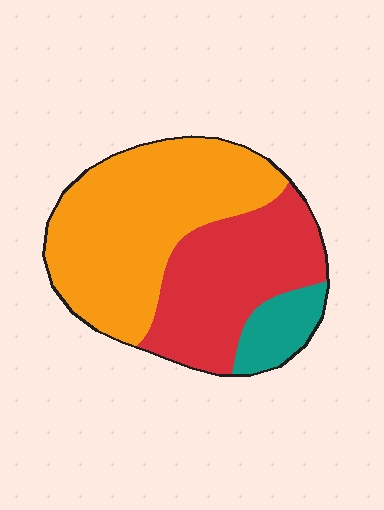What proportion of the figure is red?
Red takes up between a third and a half of the figure.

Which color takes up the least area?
Teal, at roughly 10%.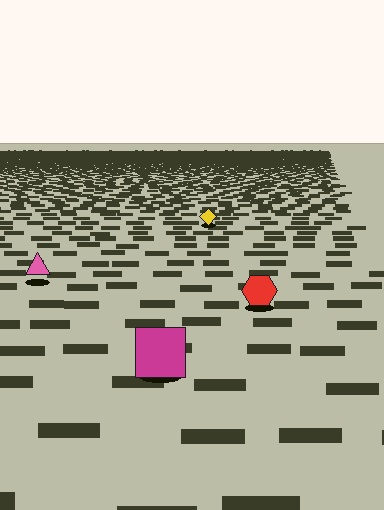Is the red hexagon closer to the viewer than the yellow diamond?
Yes. The red hexagon is closer — you can tell from the texture gradient: the ground texture is coarser near it.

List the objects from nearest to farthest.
From nearest to farthest: the magenta square, the red hexagon, the pink triangle, the yellow diamond.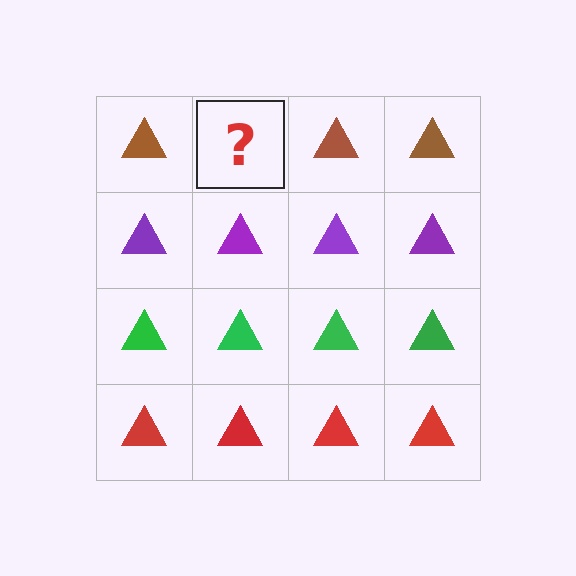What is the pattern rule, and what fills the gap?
The rule is that each row has a consistent color. The gap should be filled with a brown triangle.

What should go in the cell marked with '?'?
The missing cell should contain a brown triangle.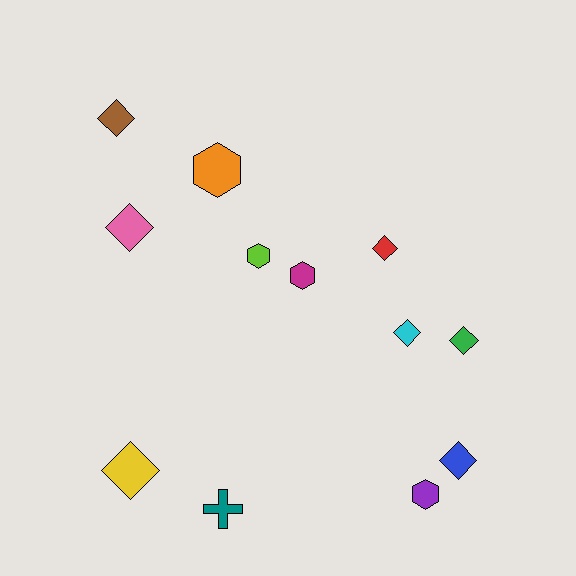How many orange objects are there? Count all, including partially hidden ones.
There is 1 orange object.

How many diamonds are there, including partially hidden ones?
There are 7 diamonds.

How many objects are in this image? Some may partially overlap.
There are 12 objects.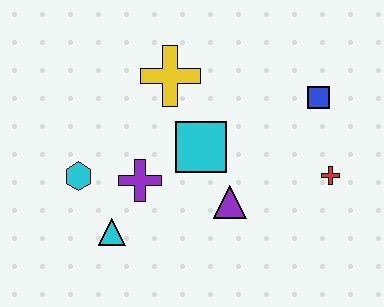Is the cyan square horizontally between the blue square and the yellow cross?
Yes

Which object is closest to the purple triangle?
The cyan square is closest to the purple triangle.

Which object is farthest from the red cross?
The cyan hexagon is farthest from the red cross.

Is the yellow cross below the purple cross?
No